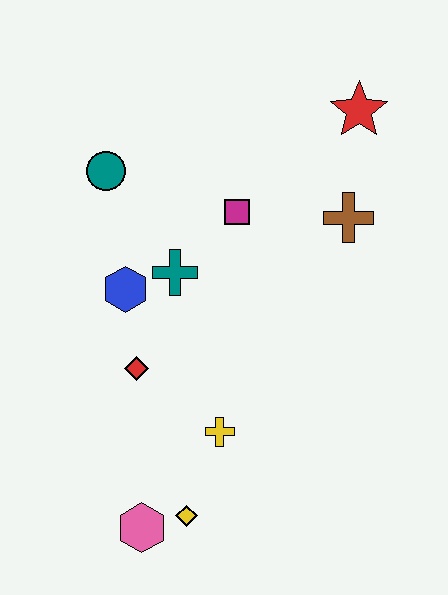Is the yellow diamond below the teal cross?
Yes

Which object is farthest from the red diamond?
The red star is farthest from the red diamond.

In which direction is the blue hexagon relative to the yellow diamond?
The blue hexagon is above the yellow diamond.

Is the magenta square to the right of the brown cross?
No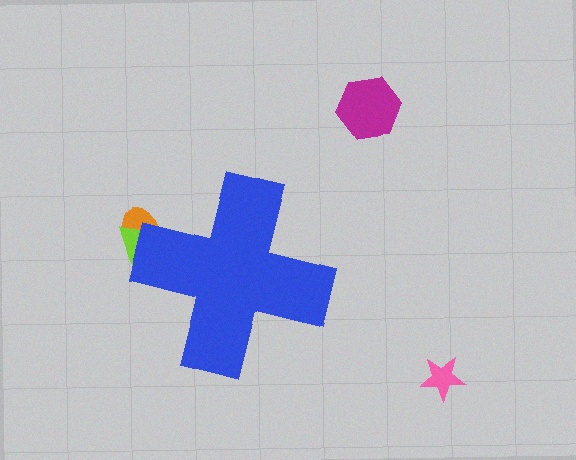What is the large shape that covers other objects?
A blue cross.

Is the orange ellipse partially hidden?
Yes, the orange ellipse is partially hidden behind the blue cross.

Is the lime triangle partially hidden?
Yes, the lime triangle is partially hidden behind the blue cross.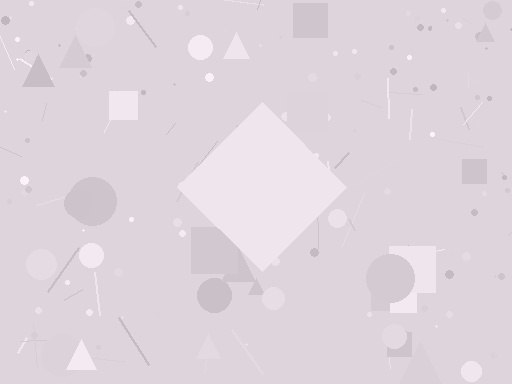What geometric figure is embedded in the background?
A diamond is embedded in the background.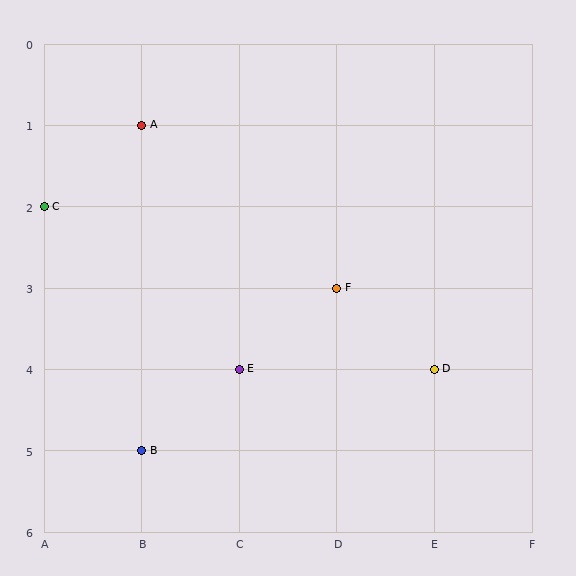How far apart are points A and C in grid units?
Points A and C are 1 column and 1 row apart (about 1.4 grid units diagonally).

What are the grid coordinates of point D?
Point D is at grid coordinates (E, 4).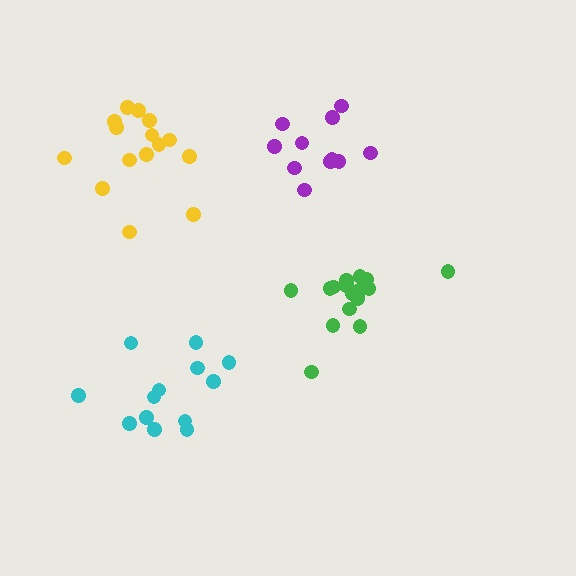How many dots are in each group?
Group 1: 15 dots, Group 2: 11 dots, Group 3: 13 dots, Group 4: 16 dots (55 total).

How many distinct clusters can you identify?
There are 4 distinct clusters.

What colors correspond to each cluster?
The clusters are colored: yellow, purple, cyan, green.